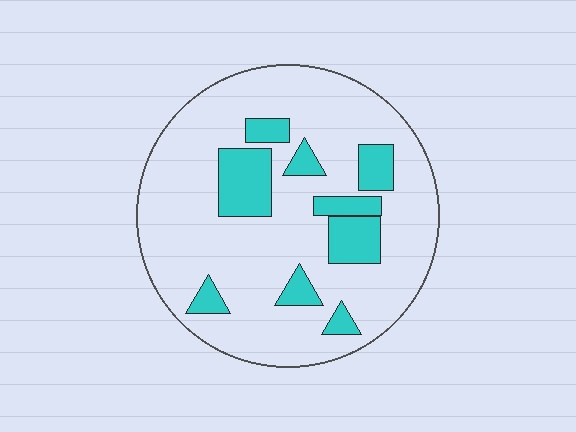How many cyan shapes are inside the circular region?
9.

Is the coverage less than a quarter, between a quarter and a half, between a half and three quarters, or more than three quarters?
Less than a quarter.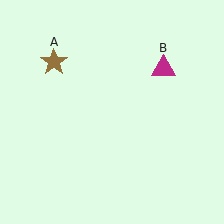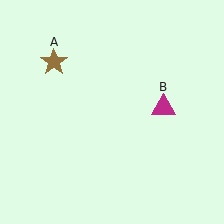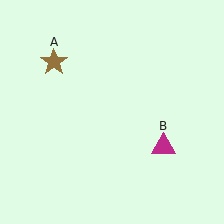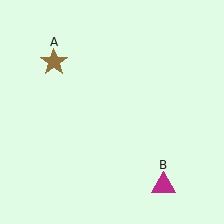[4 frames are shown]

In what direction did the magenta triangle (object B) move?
The magenta triangle (object B) moved down.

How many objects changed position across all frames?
1 object changed position: magenta triangle (object B).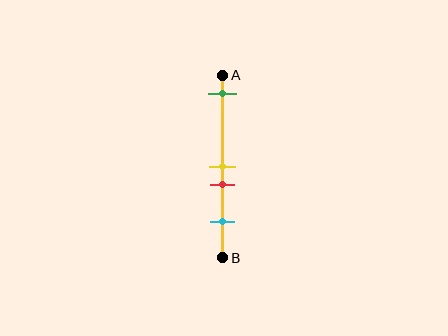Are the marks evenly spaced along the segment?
No, the marks are not evenly spaced.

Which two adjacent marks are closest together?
The yellow and red marks are the closest adjacent pair.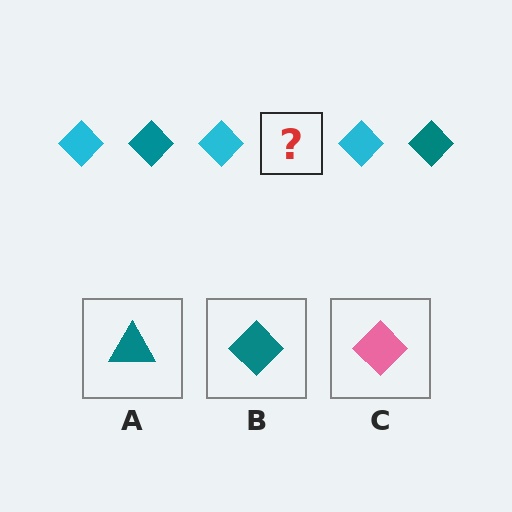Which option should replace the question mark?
Option B.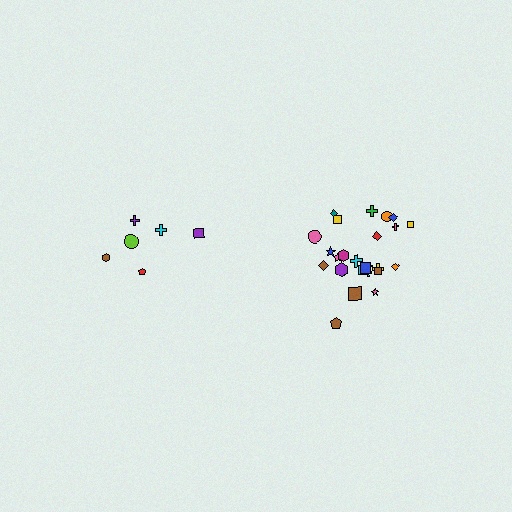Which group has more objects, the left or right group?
The right group.